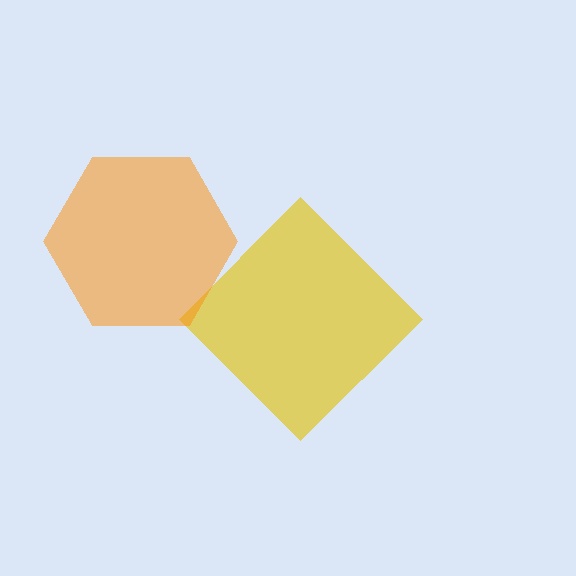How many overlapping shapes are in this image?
There are 2 overlapping shapes in the image.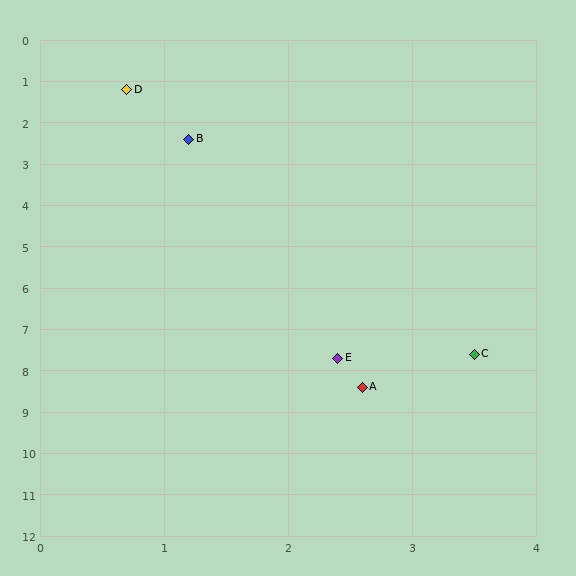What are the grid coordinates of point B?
Point B is at approximately (1.2, 2.4).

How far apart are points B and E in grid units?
Points B and E are about 5.4 grid units apart.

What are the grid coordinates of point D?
Point D is at approximately (0.7, 1.2).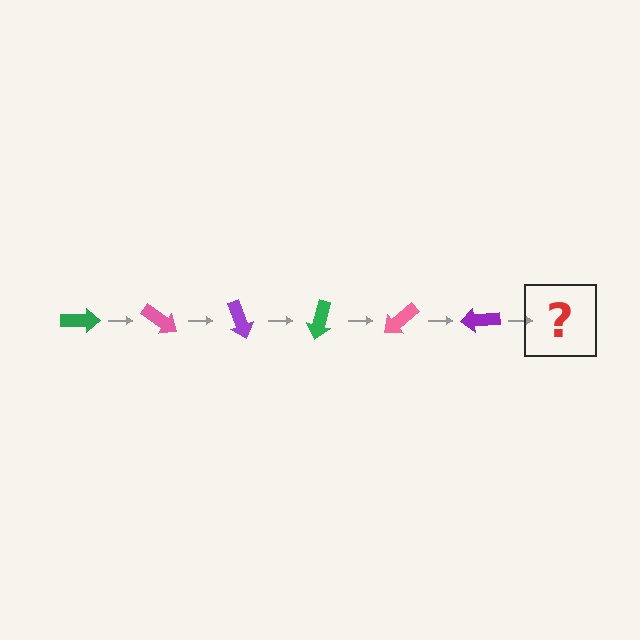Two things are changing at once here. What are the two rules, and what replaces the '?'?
The two rules are that it rotates 35 degrees each step and the color cycles through green, pink, and purple. The '?' should be a green arrow, rotated 210 degrees from the start.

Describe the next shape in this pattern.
It should be a green arrow, rotated 210 degrees from the start.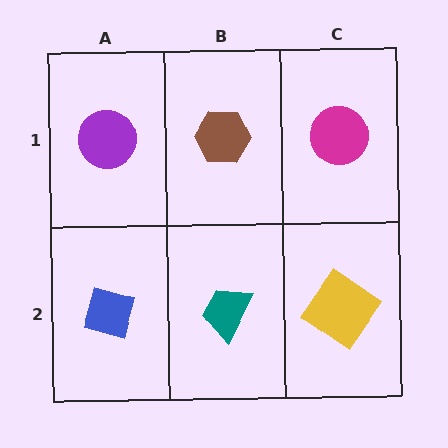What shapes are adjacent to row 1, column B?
A teal trapezoid (row 2, column B), a purple circle (row 1, column A), a magenta circle (row 1, column C).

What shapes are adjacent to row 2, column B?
A brown hexagon (row 1, column B), a blue diamond (row 2, column A), a yellow diamond (row 2, column C).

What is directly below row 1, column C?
A yellow diamond.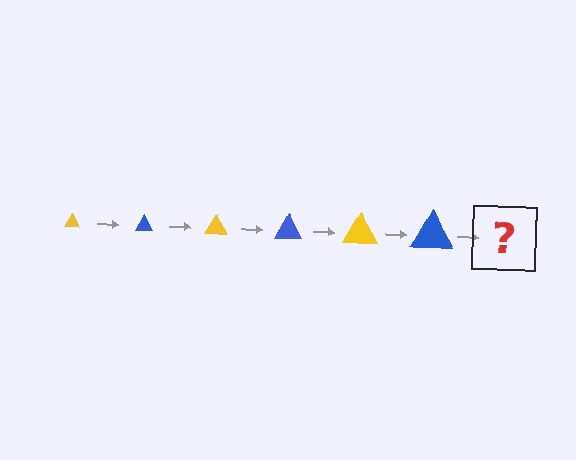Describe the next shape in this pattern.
It should be a yellow triangle, larger than the previous one.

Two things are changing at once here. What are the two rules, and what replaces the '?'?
The two rules are that the triangle grows larger each step and the color cycles through yellow and blue. The '?' should be a yellow triangle, larger than the previous one.